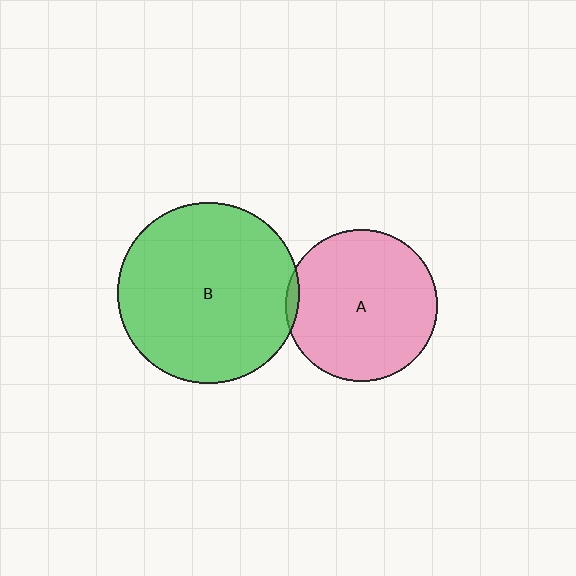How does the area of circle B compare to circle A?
Approximately 1.4 times.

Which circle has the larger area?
Circle B (green).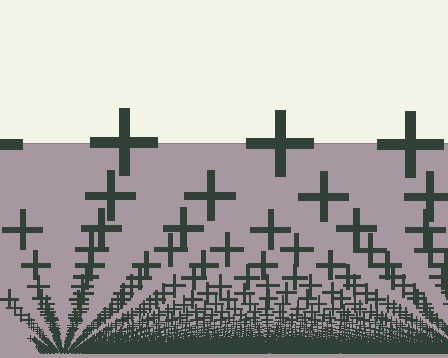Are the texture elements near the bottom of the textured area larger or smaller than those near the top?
Smaller. The gradient is inverted — elements near the bottom are smaller and denser.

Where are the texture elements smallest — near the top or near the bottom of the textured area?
Near the bottom.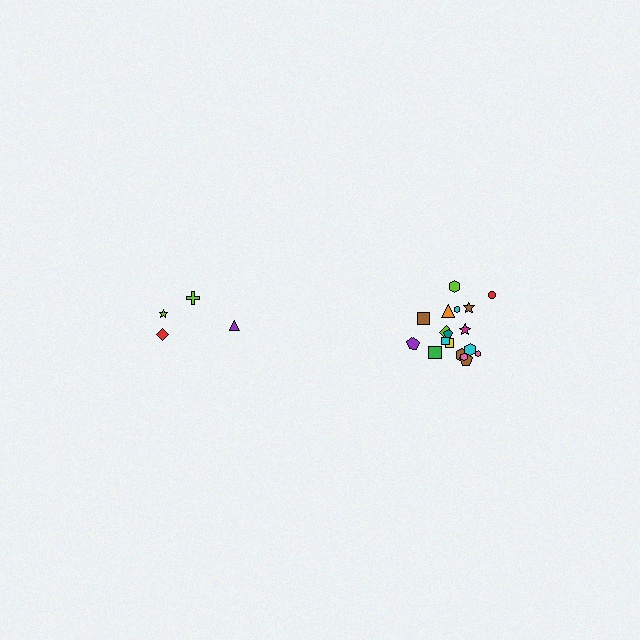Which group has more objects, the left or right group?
The right group.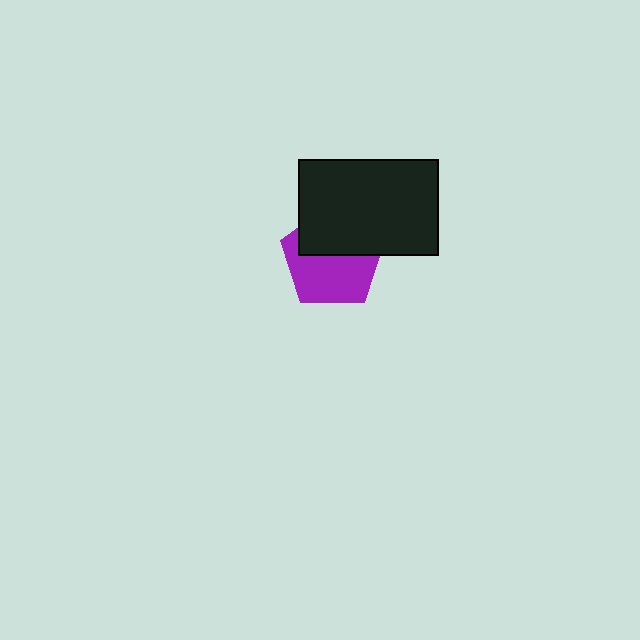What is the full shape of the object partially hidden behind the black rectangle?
The partially hidden object is a purple pentagon.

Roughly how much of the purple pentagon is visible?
About half of it is visible (roughly 57%).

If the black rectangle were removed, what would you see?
You would see the complete purple pentagon.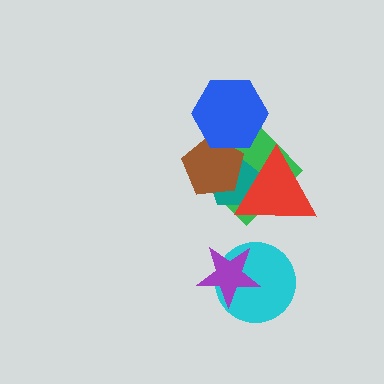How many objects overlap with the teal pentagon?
3 objects overlap with the teal pentagon.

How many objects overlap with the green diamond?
4 objects overlap with the green diamond.